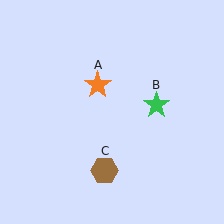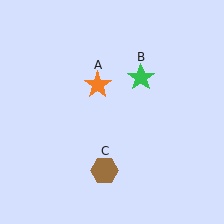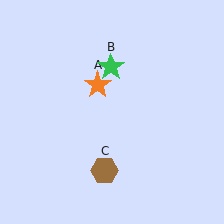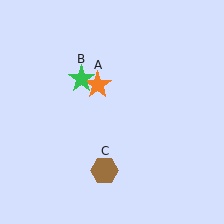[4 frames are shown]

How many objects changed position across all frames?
1 object changed position: green star (object B).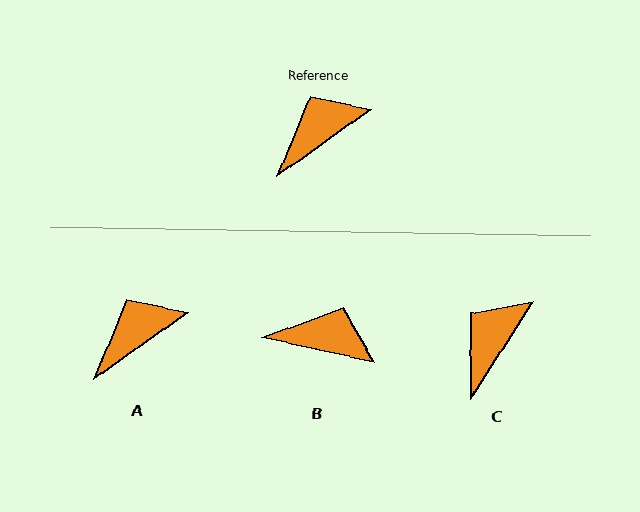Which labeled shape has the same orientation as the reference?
A.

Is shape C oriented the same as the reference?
No, it is off by about 22 degrees.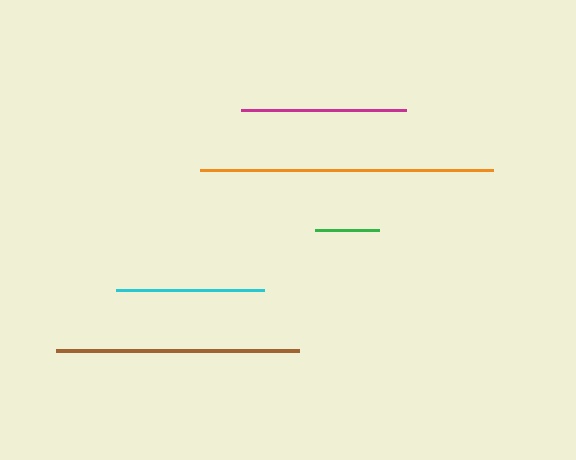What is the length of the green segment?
The green segment is approximately 65 pixels long.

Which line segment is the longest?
The orange line is the longest at approximately 294 pixels.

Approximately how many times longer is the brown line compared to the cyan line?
The brown line is approximately 1.6 times the length of the cyan line.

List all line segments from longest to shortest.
From longest to shortest: orange, brown, magenta, cyan, green.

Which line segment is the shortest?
The green line is the shortest at approximately 65 pixels.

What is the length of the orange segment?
The orange segment is approximately 294 pixels long.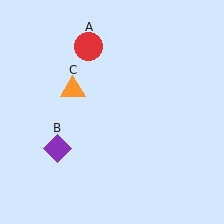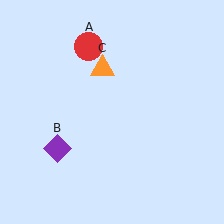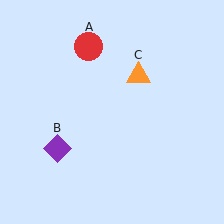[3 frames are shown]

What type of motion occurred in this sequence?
The orange triangle (object C) rotated clockwise around the center of the scene.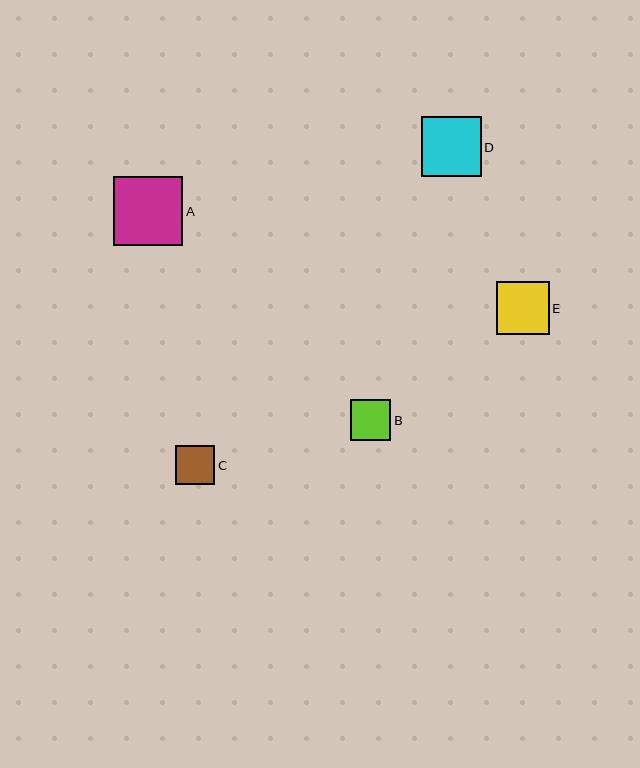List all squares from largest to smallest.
From largest to smallest: A, D, E, B, C.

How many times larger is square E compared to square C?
Square E is approximately 1.4 times the size of square C.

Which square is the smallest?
Square C is the smallest with a size of approximately 39 pixels.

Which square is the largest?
Square A is the largest with a size of approximately 69 pixels.